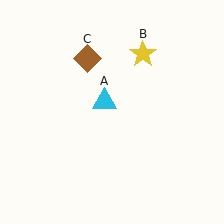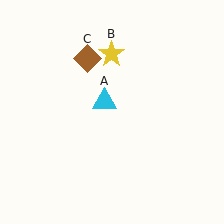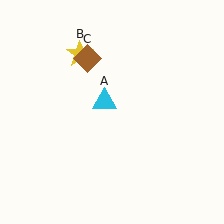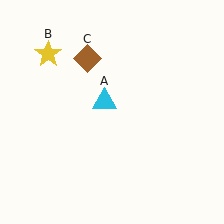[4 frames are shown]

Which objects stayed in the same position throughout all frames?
Cyan triangle (object A) and brown diamond (object C) remained stationary.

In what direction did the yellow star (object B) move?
The yellow star (object B) moved left.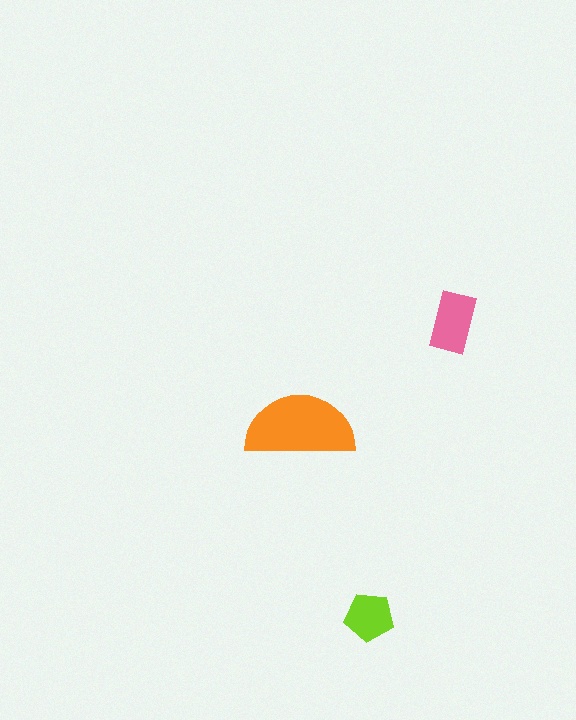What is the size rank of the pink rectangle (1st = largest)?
2nd.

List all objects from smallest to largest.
The lime pentagon, the pink rectangle, the orange semicircle.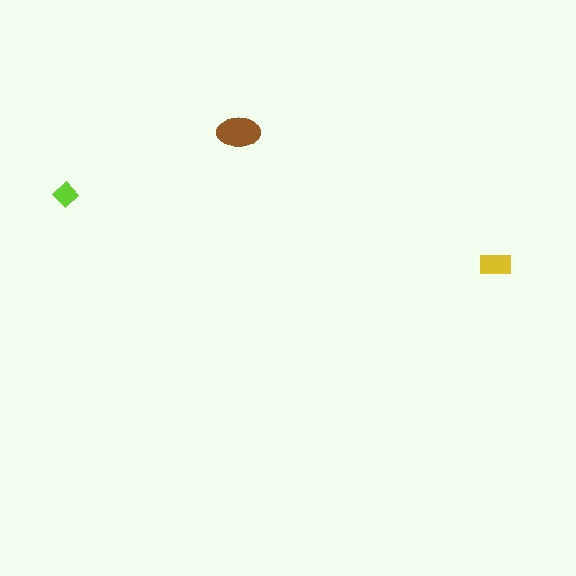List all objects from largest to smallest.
The brown ellipse, the yellow rectangle, the lime diamond.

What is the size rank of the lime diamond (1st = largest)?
3rd.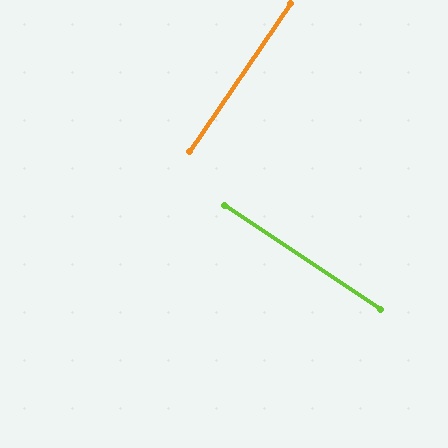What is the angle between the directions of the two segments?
Approximately 89 degrees.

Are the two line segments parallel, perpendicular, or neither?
Perpendicular — they meet at approximately 89°.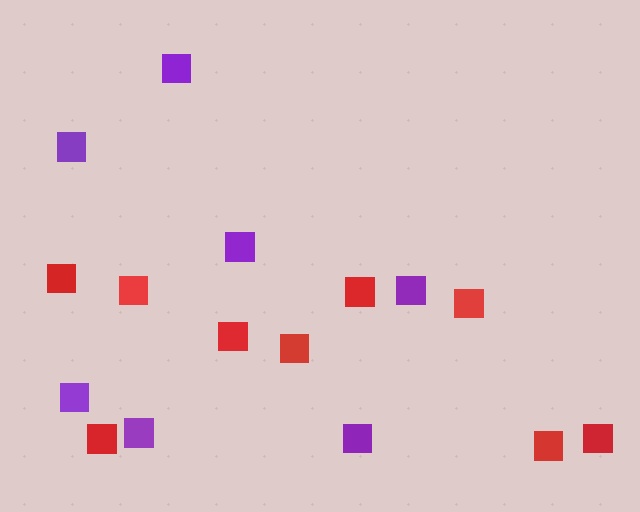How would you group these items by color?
There are 2 groups: one group of red squares (9) and one group of purple squares (7).